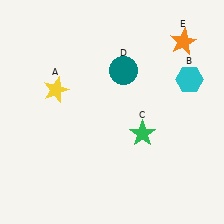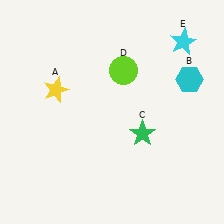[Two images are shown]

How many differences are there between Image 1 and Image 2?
There are 2 differences between the two images.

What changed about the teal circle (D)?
In Image 1, D is teal. In Image 2, it changed to lime.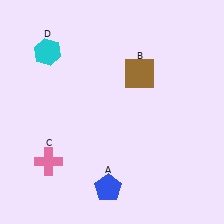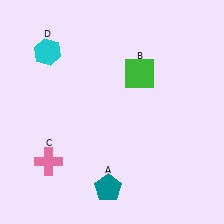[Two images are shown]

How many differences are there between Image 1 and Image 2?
There are 2 differences between the two images.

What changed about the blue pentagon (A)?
In Image 1, A is blue. In Image 2, it changed to teal.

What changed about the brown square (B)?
In Image 1, B is brown. In Image 2, it changed to green.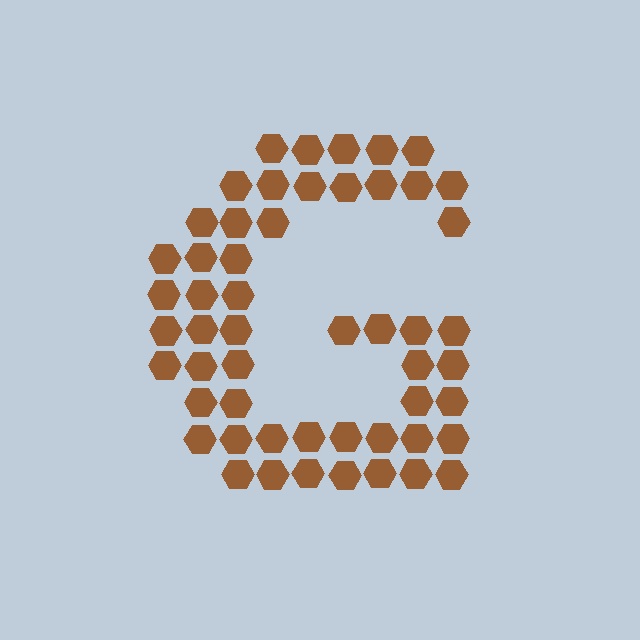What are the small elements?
The small elements are hexagons.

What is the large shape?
The large shape is the letter G.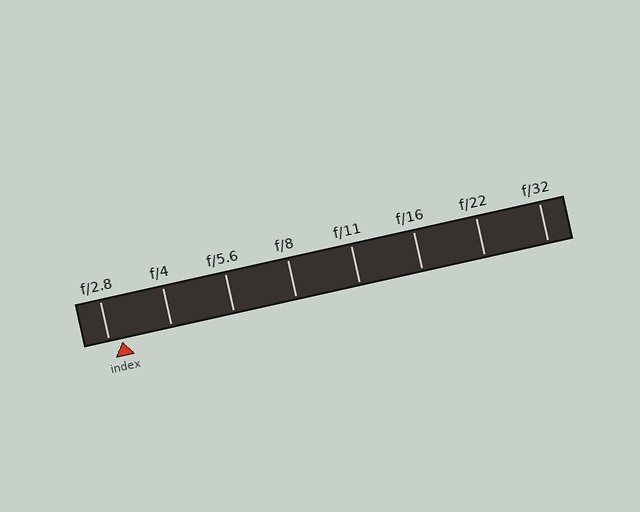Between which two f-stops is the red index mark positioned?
The index mark is between f/2.8 and f/4.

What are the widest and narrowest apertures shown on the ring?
The widest aperture shown is f/2.8 and the narrowest is f/32.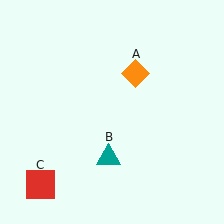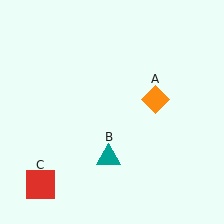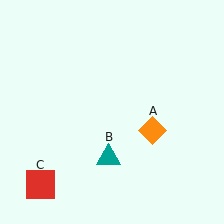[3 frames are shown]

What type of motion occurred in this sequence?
The orange diamond (object A) rotated clockwise around the center of the scene.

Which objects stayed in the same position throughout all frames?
Teal triangle (object B) and red square (object C) remained stationary.